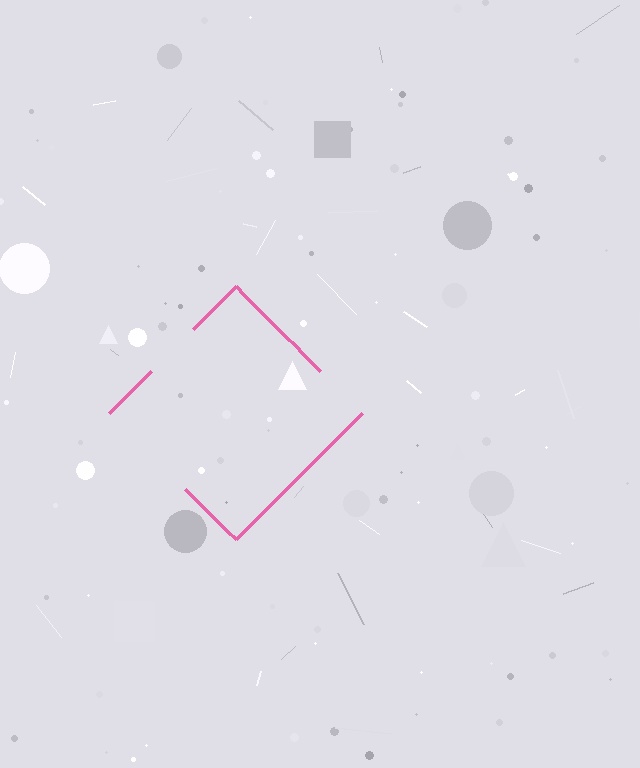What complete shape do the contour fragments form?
The contour fragments form a diamond.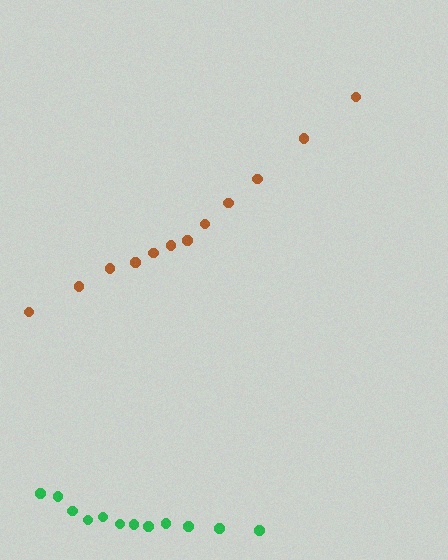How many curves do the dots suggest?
There are 2 distinct paths.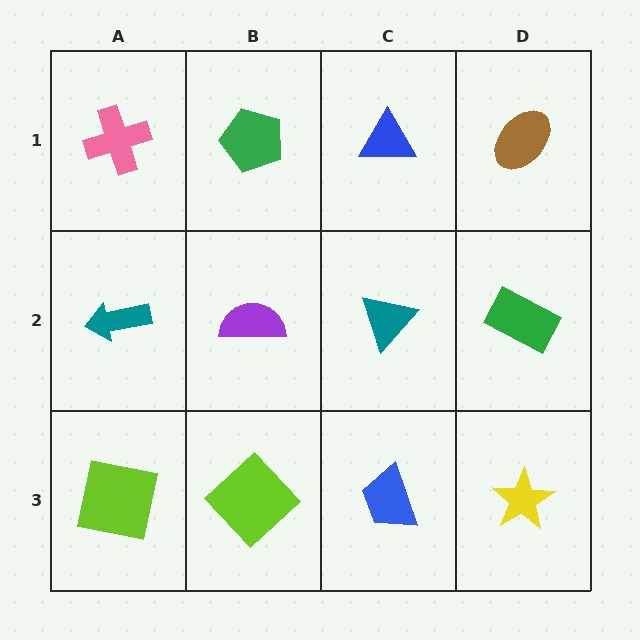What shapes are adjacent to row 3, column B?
A purple semicircle (row 2, column B), a lime square (row 3, column A), a blue trapezoid (row 3, column C).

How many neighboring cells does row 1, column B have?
3.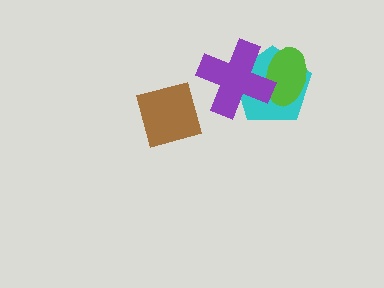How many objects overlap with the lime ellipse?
2 objects overlap with the lime ellipse.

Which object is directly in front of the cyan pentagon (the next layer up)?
The lime ellipse is directly in front of the cyan pentagon.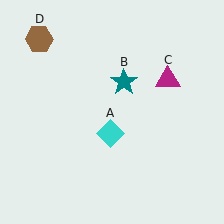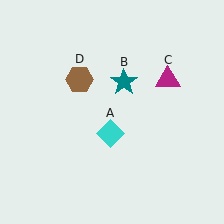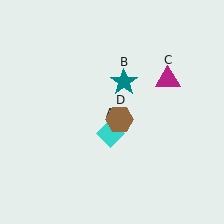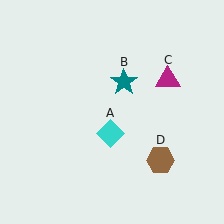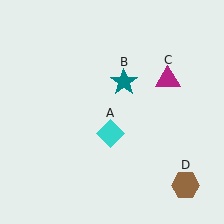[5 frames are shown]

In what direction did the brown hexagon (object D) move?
The brown hexagon (object D) moved down and to the right.